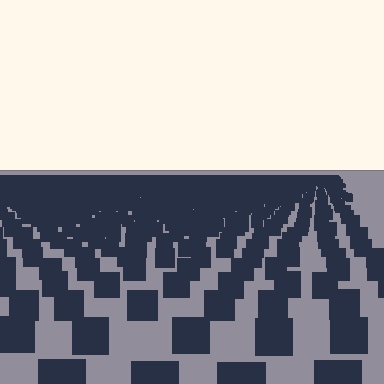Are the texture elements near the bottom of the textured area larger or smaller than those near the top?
Larger. Near the bottom, elements are closer to the viewer and appear at a bigger on-screen size.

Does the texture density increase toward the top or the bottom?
Density increases toward the top.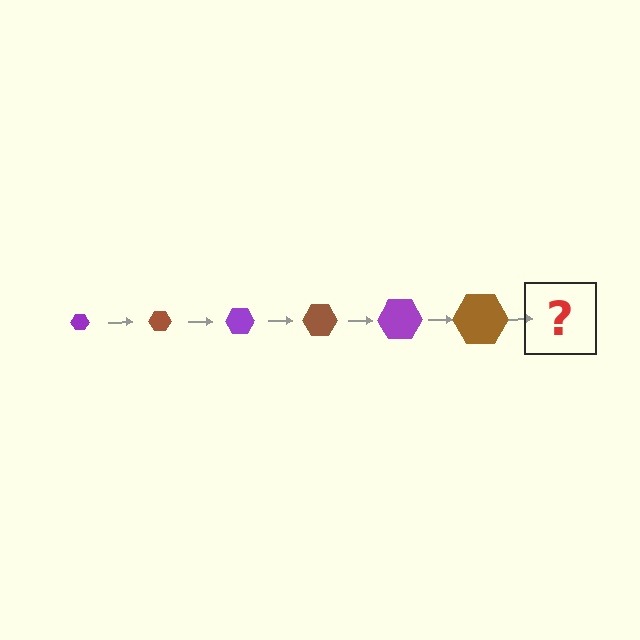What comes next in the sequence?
The next element should be a purple hexagon, larger than the previous one.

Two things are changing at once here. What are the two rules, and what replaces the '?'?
The two rules are that the hexagon grows larger each step and the color cycles through purple and brown. The '?' should be a purple hexagon, larger than the previous one.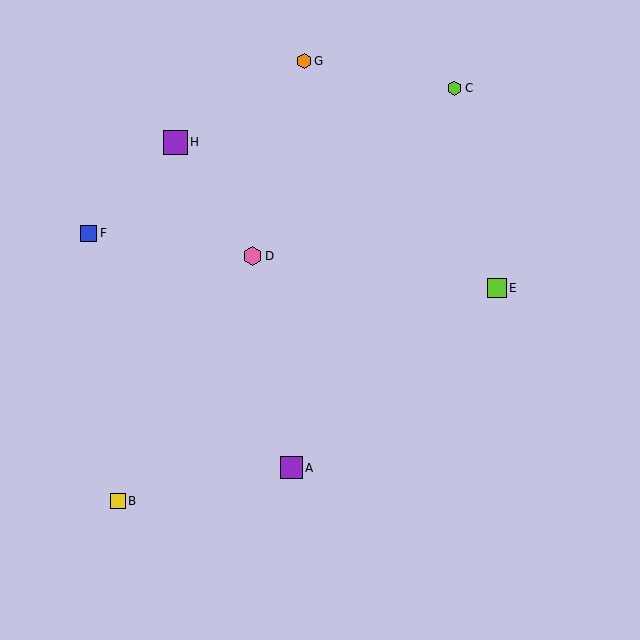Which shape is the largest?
The purple square (labeled H) is the largest.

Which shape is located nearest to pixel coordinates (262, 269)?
The pink hexagon (labeled D) at (253, 256) is nearest to that location.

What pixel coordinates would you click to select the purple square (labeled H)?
Click at (176, 142) to select the purple square H.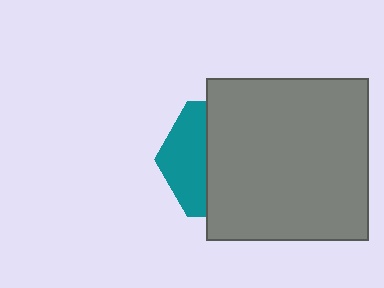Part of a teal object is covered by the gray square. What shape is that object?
It is a hexagon.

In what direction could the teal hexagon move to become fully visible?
The teal hexagon could move left. That would shift it out from behind the gray square entirely.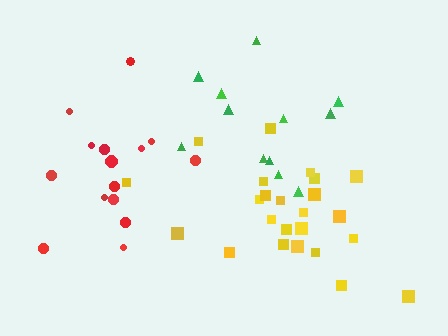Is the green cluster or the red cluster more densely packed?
Red.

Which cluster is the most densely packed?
Yellow.